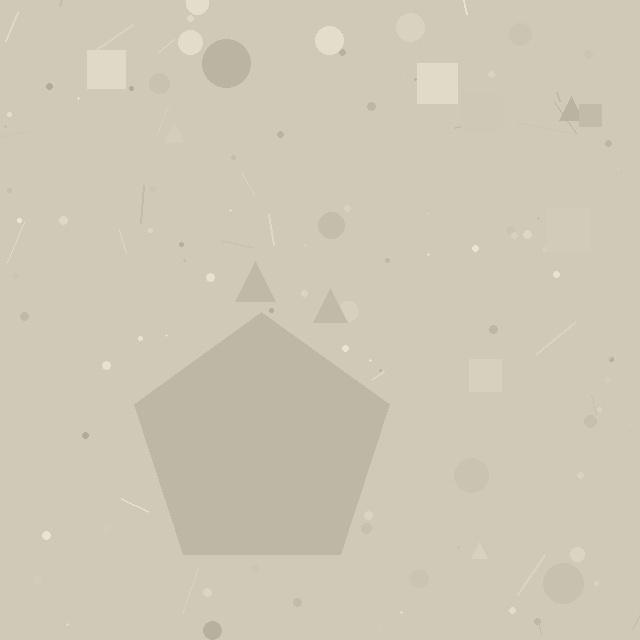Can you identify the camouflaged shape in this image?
The camouflaged shape is a pentagon.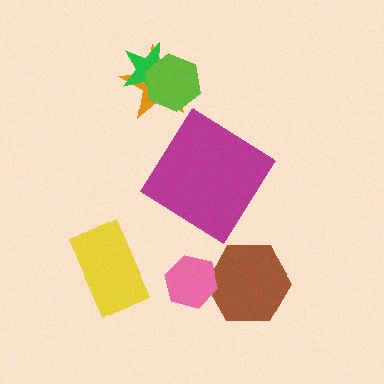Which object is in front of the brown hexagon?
The pink hexagon is in front of the brown hexagon.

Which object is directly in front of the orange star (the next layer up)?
The green star is directly in front of the orange star.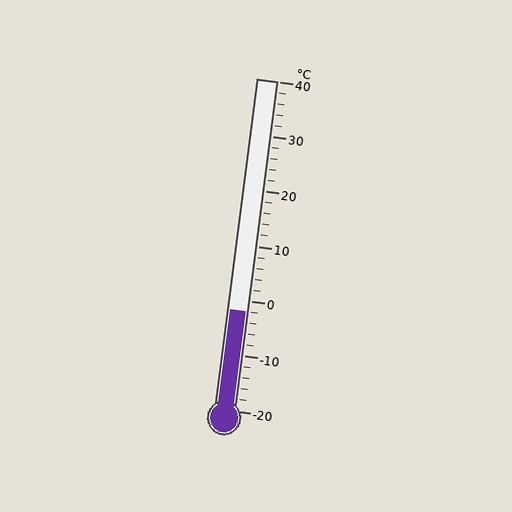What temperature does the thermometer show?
The thermometer shows approximately -2°C.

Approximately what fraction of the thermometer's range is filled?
The thermometer is filled to approximately 30% of its range.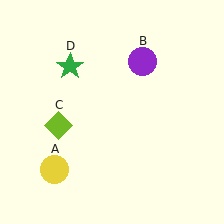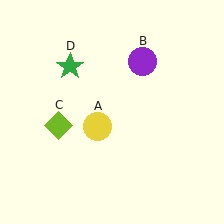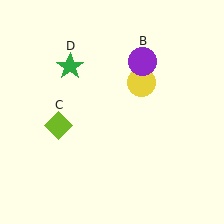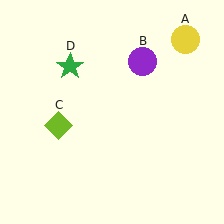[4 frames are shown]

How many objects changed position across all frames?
1 object changed position: yellow circle (object A).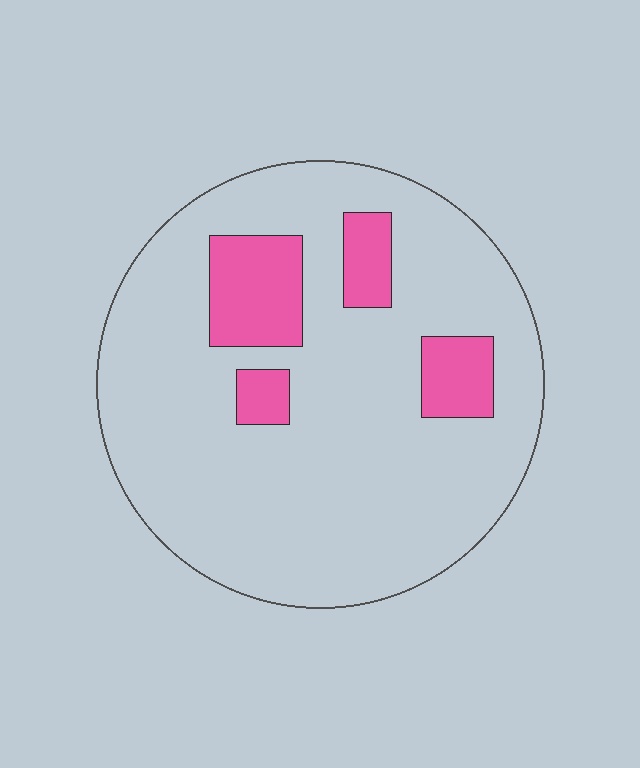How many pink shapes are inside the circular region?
4.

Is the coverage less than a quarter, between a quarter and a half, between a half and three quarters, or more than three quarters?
Less than a quarter.